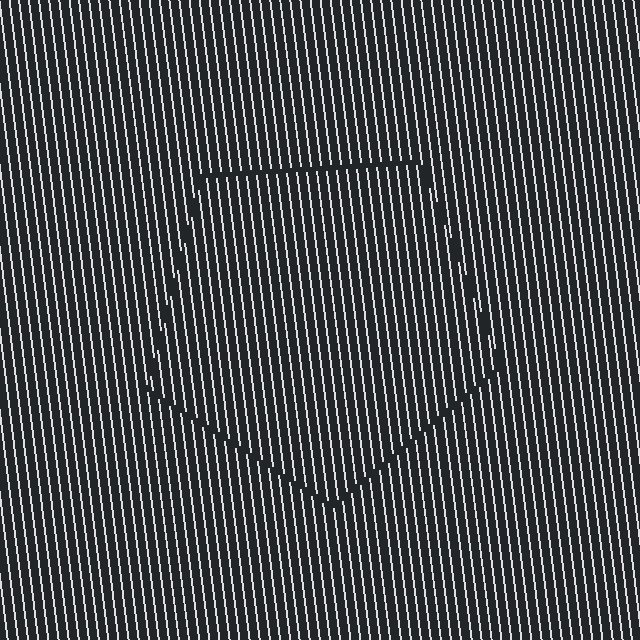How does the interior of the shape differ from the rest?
The interior of the shape contains the same grating, shifted by half a period — the contour is defined by the phase discontinuity where line-ends from the inner and outer gratings abut.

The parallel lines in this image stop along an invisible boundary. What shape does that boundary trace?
An illusory pentagon. The interior of the shape contains the same grating, shifted by half a period — the contour is defined by the phase discontinuity where line-ends from the inner and outer gratings abut.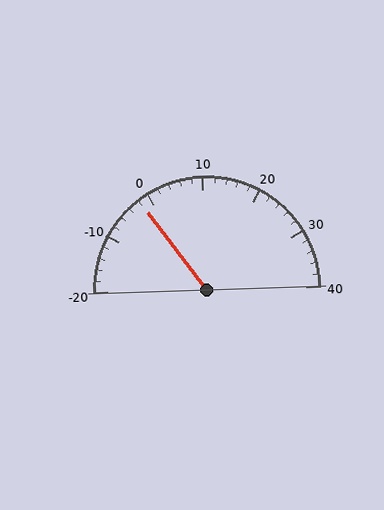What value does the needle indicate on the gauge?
The needle indicates approximately -2.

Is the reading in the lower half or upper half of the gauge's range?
The reading is in the lower half of the range (-20 to 40).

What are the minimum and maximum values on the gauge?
The gauge ranges from -20 to 40.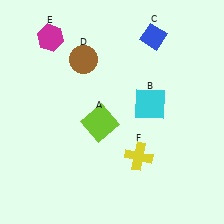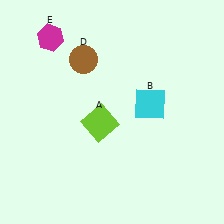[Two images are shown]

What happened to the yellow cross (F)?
The yellow cross (F) was removed in Image 2. It was in the bottom-right area of Image 1.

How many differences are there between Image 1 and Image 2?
There are 2 differences between the two images.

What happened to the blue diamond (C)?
The blue diamond (C) was removed in Image 2. It was in the top-right area of Image 1.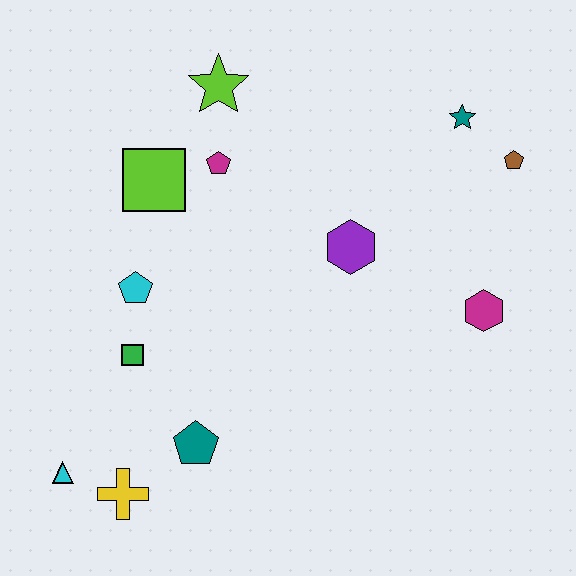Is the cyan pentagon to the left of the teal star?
Yes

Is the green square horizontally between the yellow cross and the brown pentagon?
Yes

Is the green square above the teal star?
No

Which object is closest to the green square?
The cyan pentagon is closest to the green square.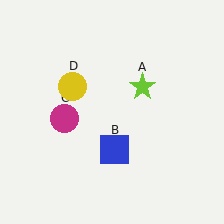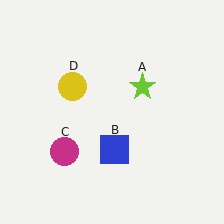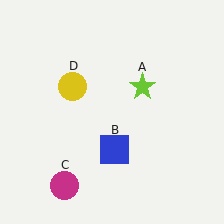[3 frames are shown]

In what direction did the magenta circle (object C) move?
The magenta circle (object C) moved down.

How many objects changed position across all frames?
1 object changed position: magenta circle (object C).